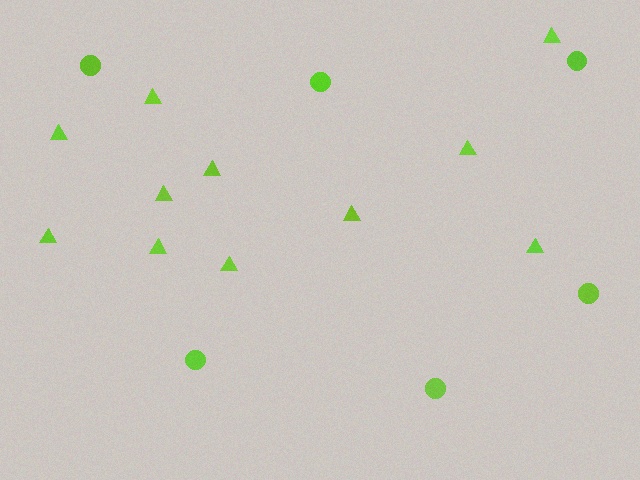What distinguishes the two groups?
There are 2 groups: one group of circles (6) and one group of triangles (11).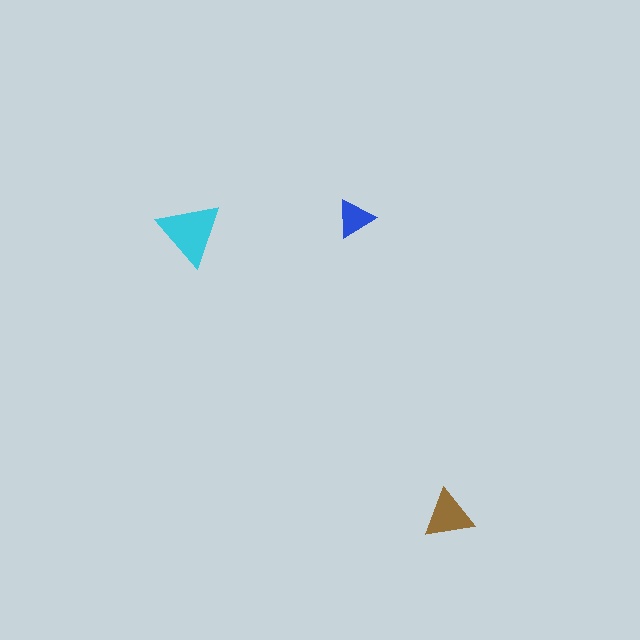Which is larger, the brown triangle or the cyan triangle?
The cyan one.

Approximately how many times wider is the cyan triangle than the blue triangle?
About 1.5 times wider.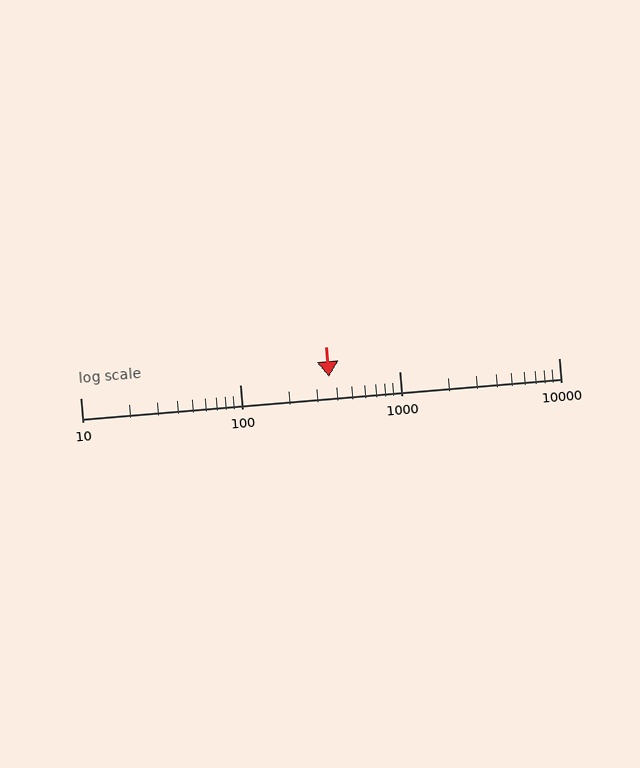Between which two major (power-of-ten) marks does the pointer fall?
The pointer is between 100 and 1000.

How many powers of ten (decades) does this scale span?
The scale spans 3 decades, from 10 to 10000.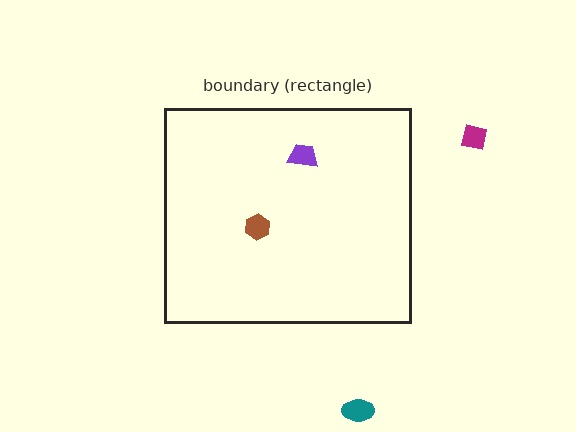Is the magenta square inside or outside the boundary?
Outside.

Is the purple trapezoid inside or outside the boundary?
Inside.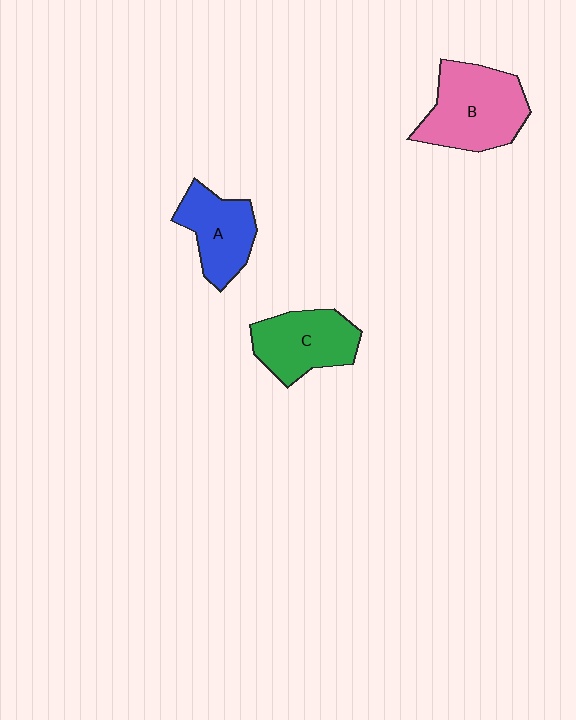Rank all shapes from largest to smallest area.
From largest to smallest: B (pink), C (green), A (blue).